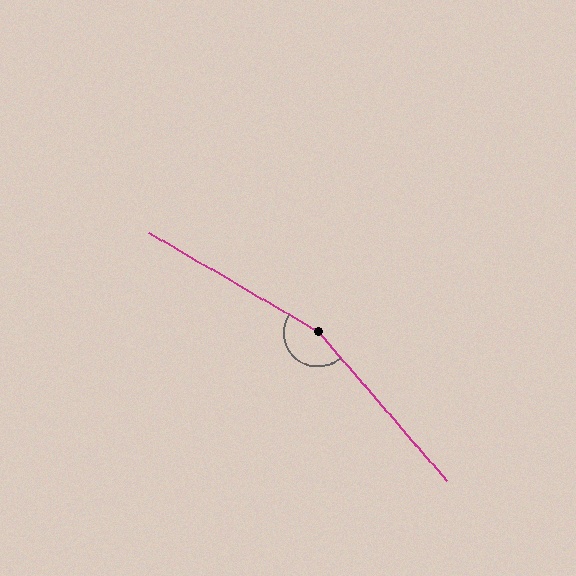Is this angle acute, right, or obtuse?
It is obtuse.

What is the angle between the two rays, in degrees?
Approximately 161 degrees.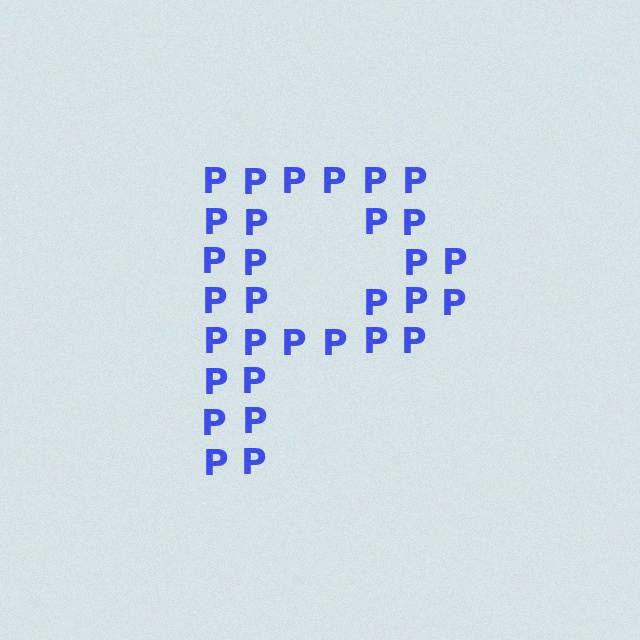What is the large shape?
The large shape is the letter P.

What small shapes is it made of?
It is made of small letter P's.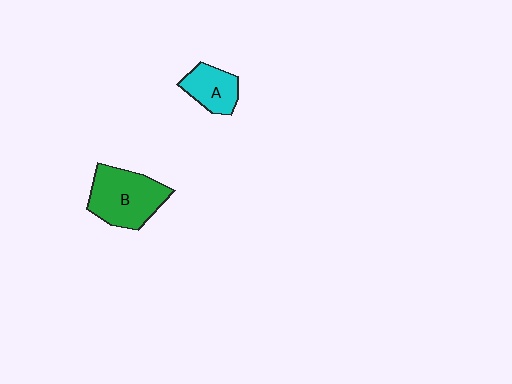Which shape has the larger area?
Shape B (green).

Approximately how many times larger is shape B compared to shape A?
Approximately 1.7 times.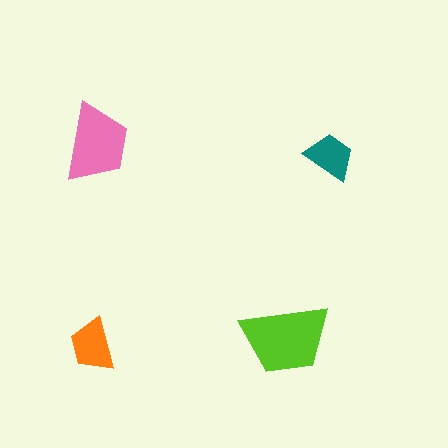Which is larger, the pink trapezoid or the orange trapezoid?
The pink one.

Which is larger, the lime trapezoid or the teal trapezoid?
The lime one.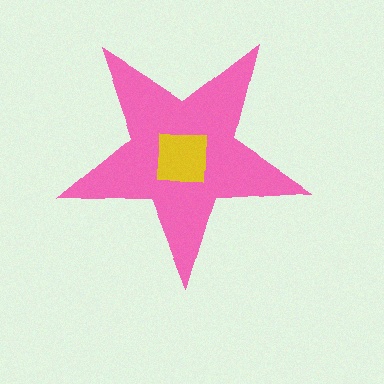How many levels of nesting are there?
2.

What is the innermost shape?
The yellow square.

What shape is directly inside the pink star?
The yellow square.